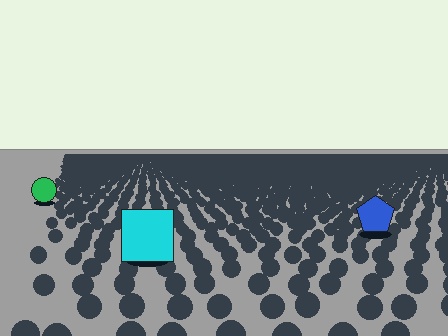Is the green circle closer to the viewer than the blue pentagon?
No. The blue pentagon is closer — you can tell from the texture gradient: the ground texture is coarser near it.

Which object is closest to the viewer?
The cyan square is closest. The texture marks near it are larger and more spread out.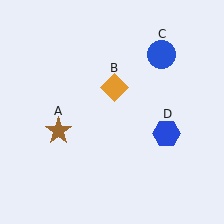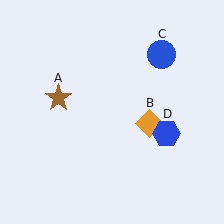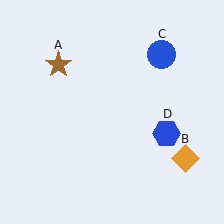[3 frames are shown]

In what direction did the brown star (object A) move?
The brown star (object A) moved up.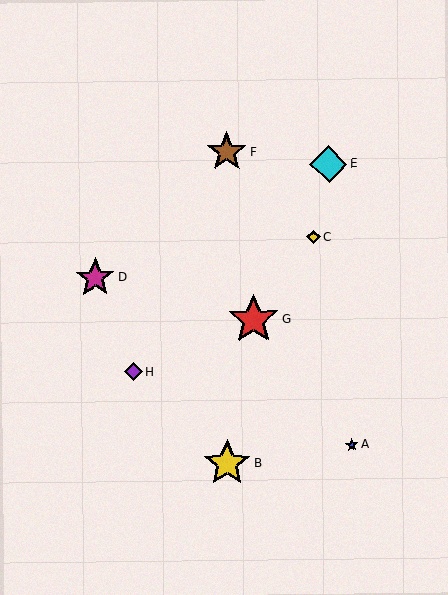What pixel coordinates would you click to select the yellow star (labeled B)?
Click at (227, 463) to select the yellow star B.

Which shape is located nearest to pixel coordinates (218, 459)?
The yellow star (labeled B) at (227, 463) is nearest to that location.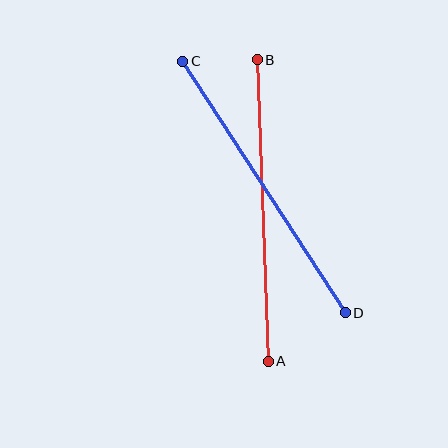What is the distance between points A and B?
The distance is approximately 302 pixels.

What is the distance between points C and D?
The distance is approximately 299 pixels.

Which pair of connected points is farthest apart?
Points A and B are farthest apart.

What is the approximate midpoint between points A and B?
The midpoint is at approximately (263, 211) pixels.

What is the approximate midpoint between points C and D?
The midpoint is at approximately (264, 187) pixels.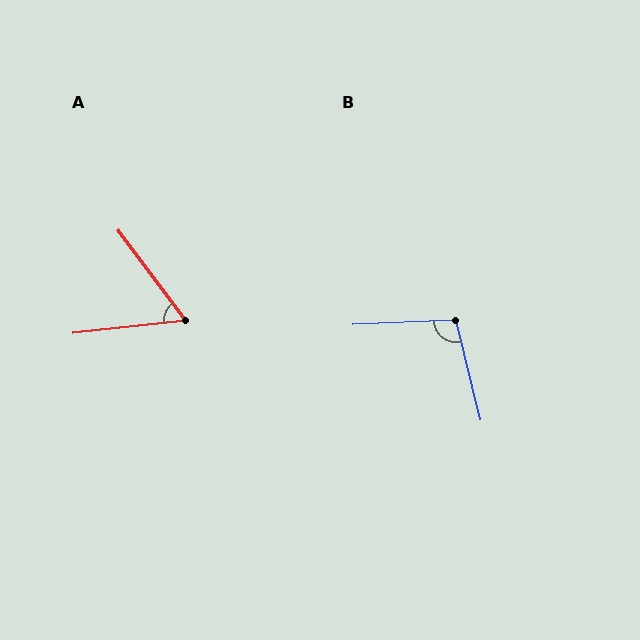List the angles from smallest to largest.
A (60°), B (101°).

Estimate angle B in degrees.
Approximately 101 degrees.